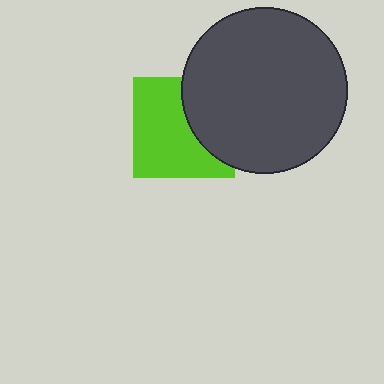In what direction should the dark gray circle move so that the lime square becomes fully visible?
The dark gray circle should move right. That is the shortest direction to clear the overlap and leave the lime square fully visible.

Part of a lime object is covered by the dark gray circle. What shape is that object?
It is a square.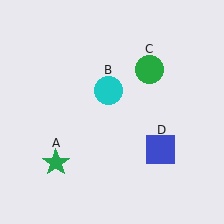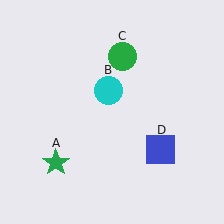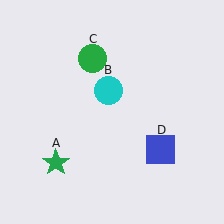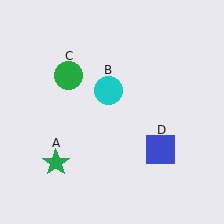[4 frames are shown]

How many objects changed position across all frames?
1 object changed position: green circle (object C).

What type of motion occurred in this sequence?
The green circle (object C) rotated counterclockwise around the center of the scene.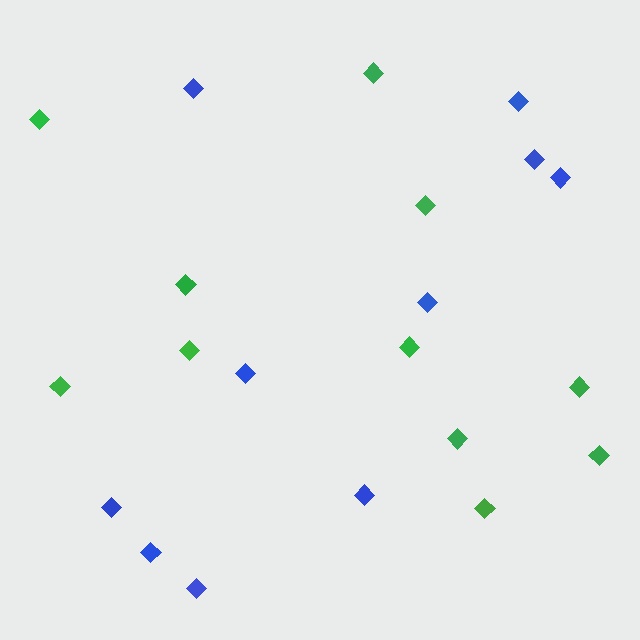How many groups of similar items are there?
There are 2 groups: one group of blue diamonds (10) and one group of green diamonds (11).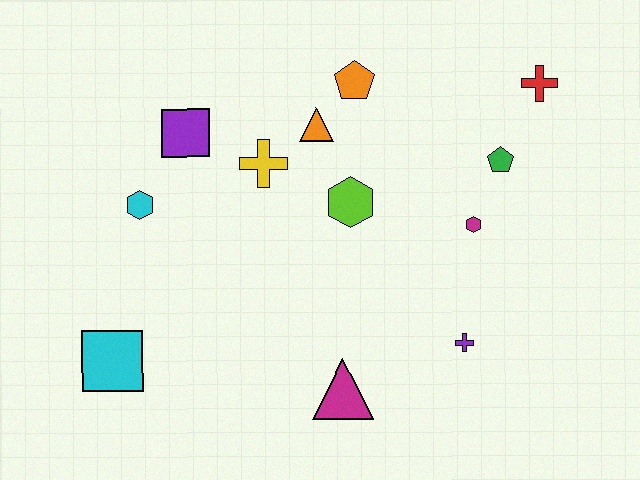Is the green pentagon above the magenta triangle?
Yes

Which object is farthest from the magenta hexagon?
The cyan square is farthest from the magenta hexagon.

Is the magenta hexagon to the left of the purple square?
No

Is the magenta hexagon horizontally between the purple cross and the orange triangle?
No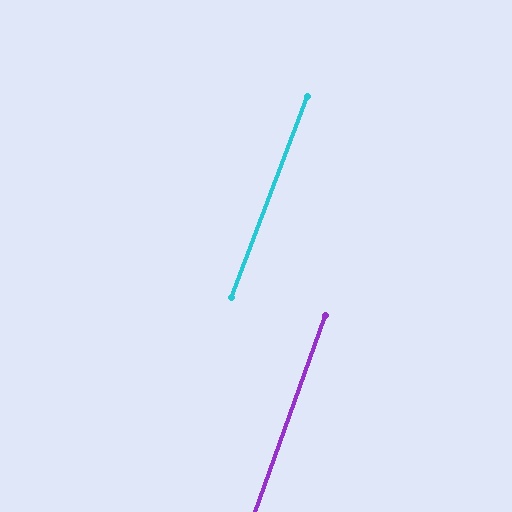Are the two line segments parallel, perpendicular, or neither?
Parallel — their directions differ by only 1.0°.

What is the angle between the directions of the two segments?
Approximately 1 degree.